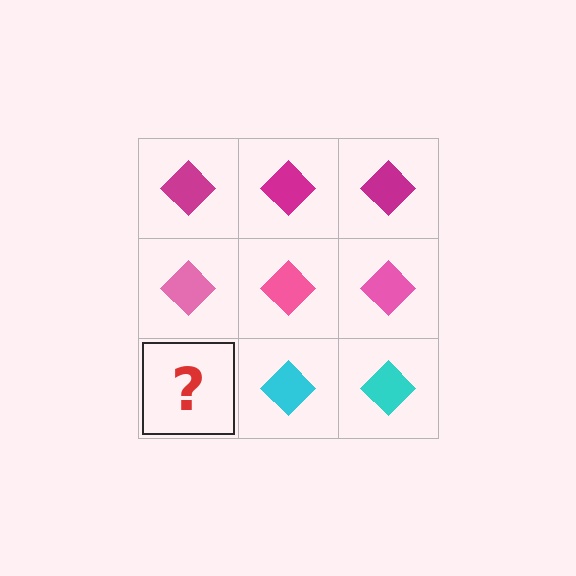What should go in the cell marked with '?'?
The missing cell should contain a cyan diamond.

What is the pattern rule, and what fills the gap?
The rule is that each row has a consistent color. The gap should be filled with a cyan diamond.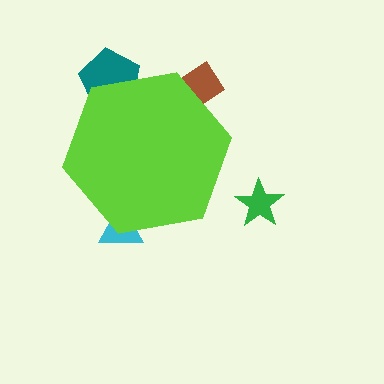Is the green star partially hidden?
No, the green star is fully visible.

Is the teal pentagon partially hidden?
Yes, the teal pentagon is partially hidden behind the lime hexagon.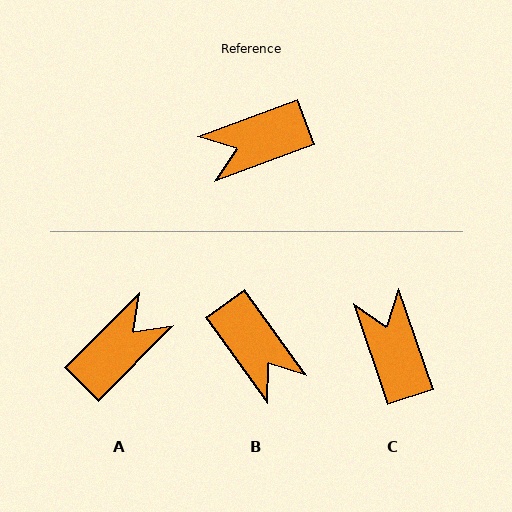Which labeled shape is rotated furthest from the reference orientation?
A, about 155 degrees away.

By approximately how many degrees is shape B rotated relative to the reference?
Approximately 105 degrees counter-clockwise.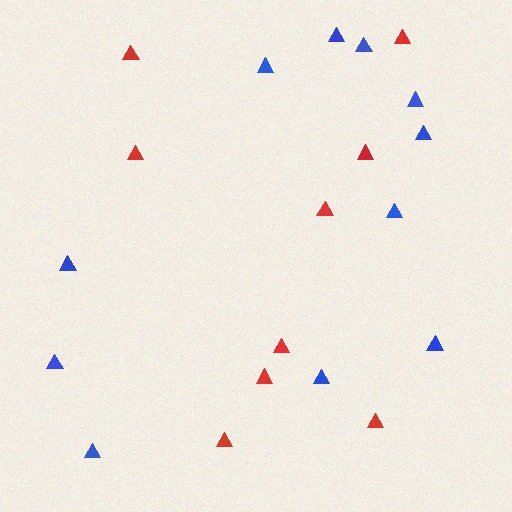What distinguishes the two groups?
There are 2 groups: one group of red triangles (9) and one group of blue triangles (11).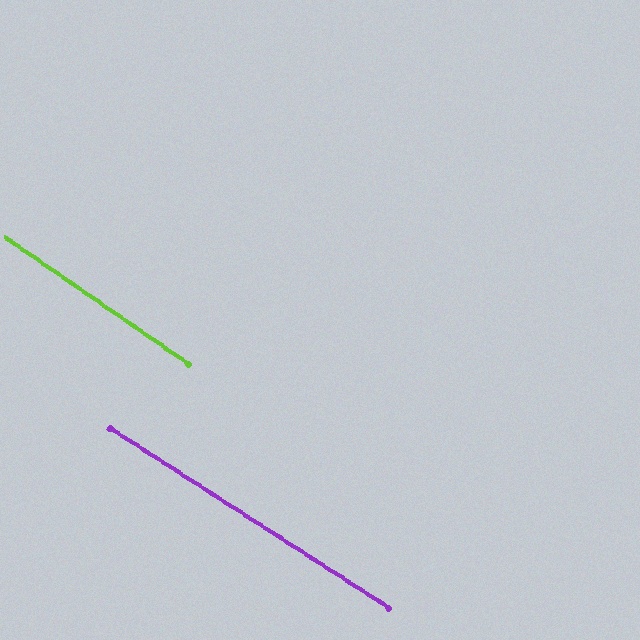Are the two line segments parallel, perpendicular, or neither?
Parallel — their directions differ by only 1.7°.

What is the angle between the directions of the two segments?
Approximately 2 degrees.